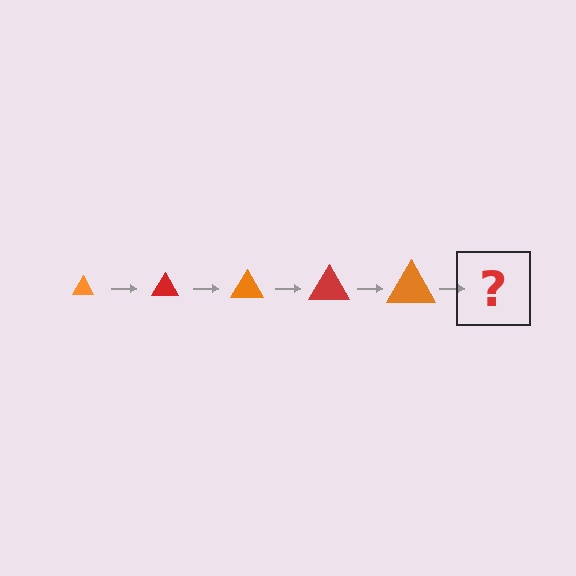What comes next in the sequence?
The next element should be a red triangle, larger than the previous one.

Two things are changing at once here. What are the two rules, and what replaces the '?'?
The two rules are that the triangle grows larger each step and the color cycles through orange and red. The '?' should be a red triangle, larger than the previous one.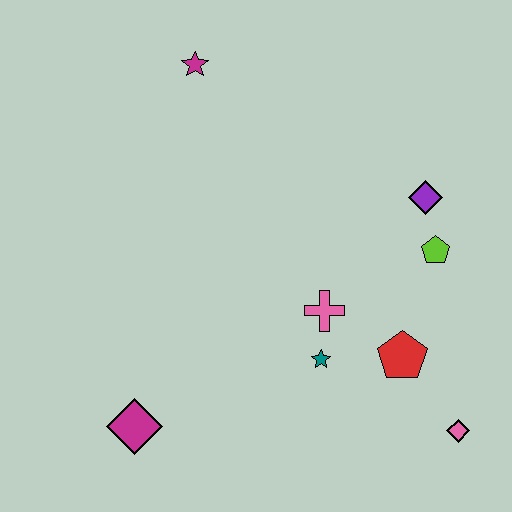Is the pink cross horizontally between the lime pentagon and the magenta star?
Yes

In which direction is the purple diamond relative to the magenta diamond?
The purple diamond is to the right of the magenta diamond.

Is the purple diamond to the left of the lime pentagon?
Yes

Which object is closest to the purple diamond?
The lime pentagon is closest to the purple diamond.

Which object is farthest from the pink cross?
The magenta star is farthest from the pink cross.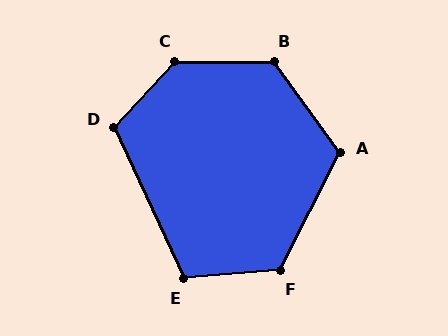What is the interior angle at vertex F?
Approximately 121 degrees (obtuse).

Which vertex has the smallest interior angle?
E, at approximately 111 degrees.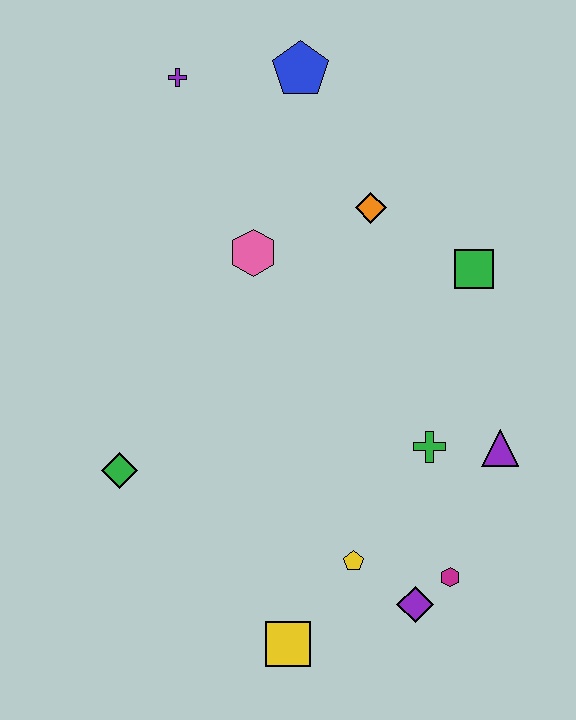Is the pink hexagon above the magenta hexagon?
Yes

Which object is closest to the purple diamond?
The magenta hexagon is closest to the purple diamond.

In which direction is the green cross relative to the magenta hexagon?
The green cross is above the magenta hexagon.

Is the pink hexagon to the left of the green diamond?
No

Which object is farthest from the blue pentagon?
The yellow square is farthest from the blue pentagon.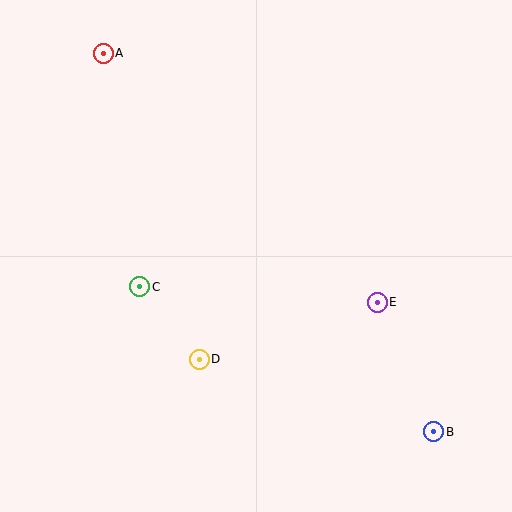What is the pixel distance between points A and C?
The distance between A and C is 236 pixels.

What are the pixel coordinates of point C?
Point C is at (140, 287).